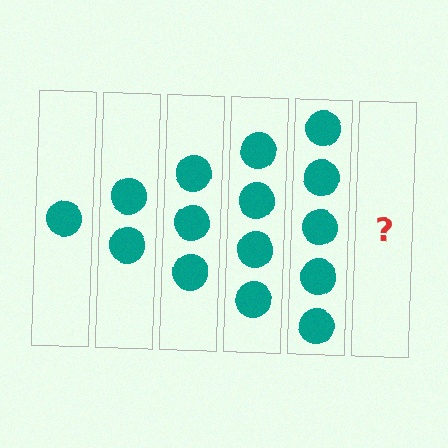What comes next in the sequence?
The next element should be 6 circles.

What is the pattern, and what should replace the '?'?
The pattern is that each step adds one more circle. The '?' should be 6 circles.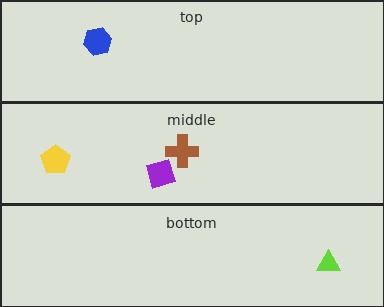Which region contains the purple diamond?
The middle region.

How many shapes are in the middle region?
3.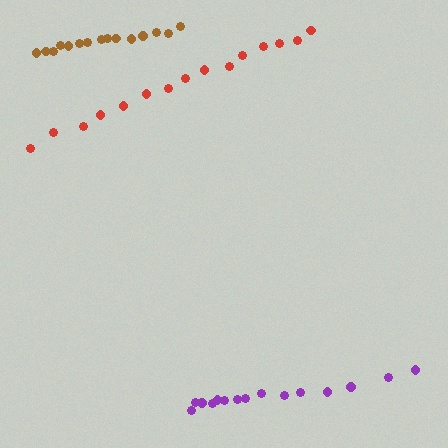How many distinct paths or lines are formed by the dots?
There are 3 distinct paths.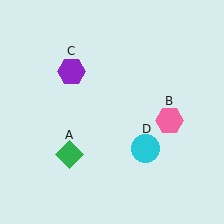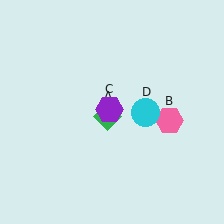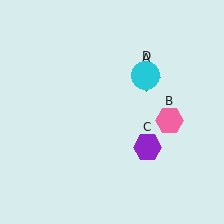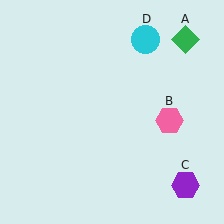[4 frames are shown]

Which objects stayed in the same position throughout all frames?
Pink hexagon (object B) remained stationary.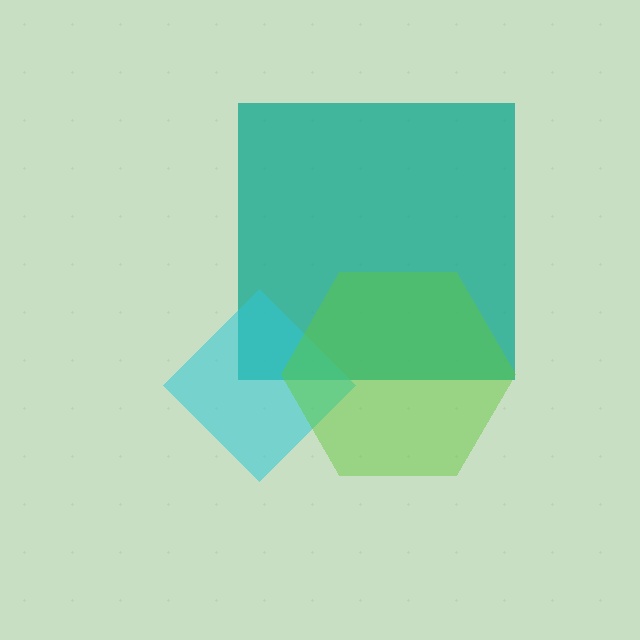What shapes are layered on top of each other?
The layered shapes are: a teal square, a cyan diamond, a lime hexagon.